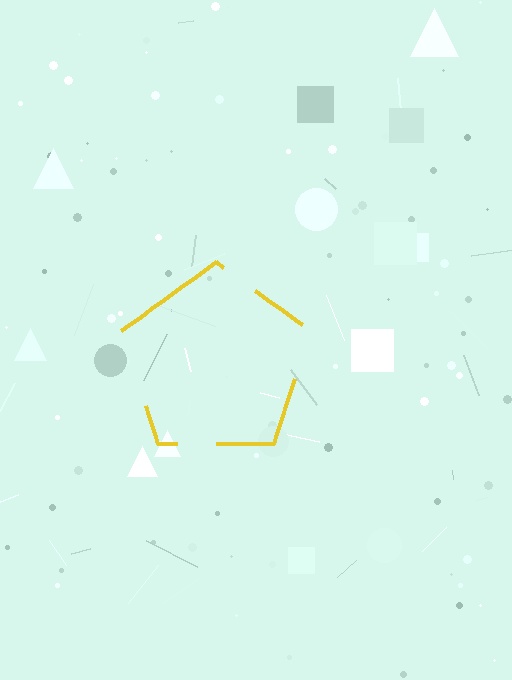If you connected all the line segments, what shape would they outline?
They would outline a pentagon.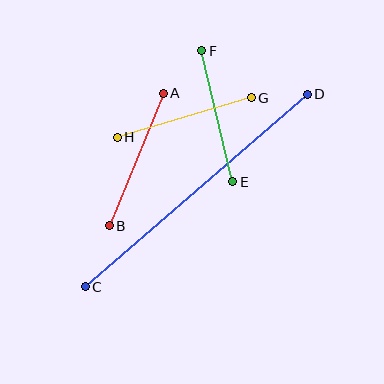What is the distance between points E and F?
The distance is approximately 134 pixels.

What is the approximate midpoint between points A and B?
The midpoint is at approximately (136, 159) pixels.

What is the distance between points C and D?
The distance is approximately 294 pixels.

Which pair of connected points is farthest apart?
Points C and D are farthest apart.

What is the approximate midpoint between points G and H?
The midpoint is at approximately (184, 118) pixels.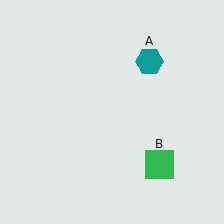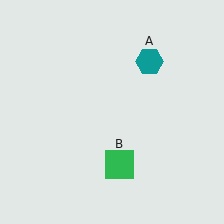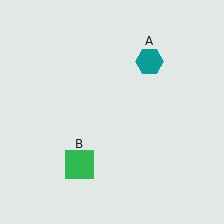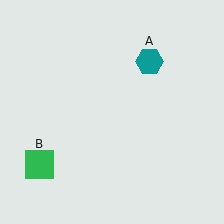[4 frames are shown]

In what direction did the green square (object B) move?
The green square (object B) moved left.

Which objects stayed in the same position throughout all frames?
Teal hexagon (object A) remained stationary.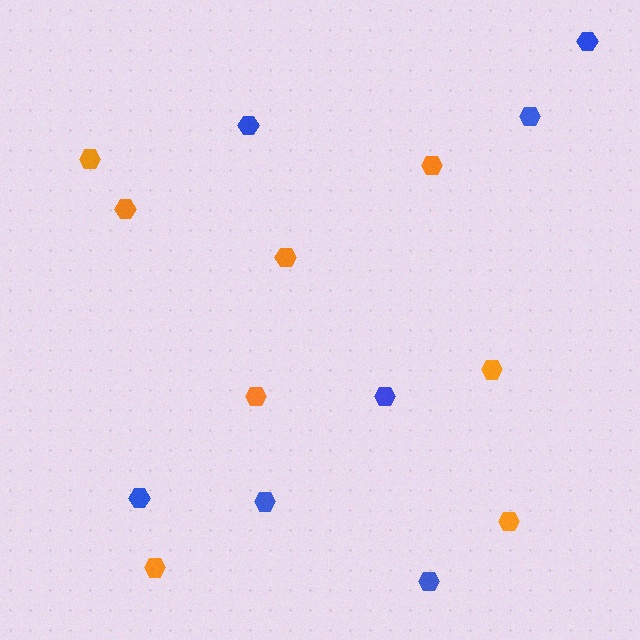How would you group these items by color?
There are 2 groups: one group of orange hexagons (8) and one group of blue hexagons (7).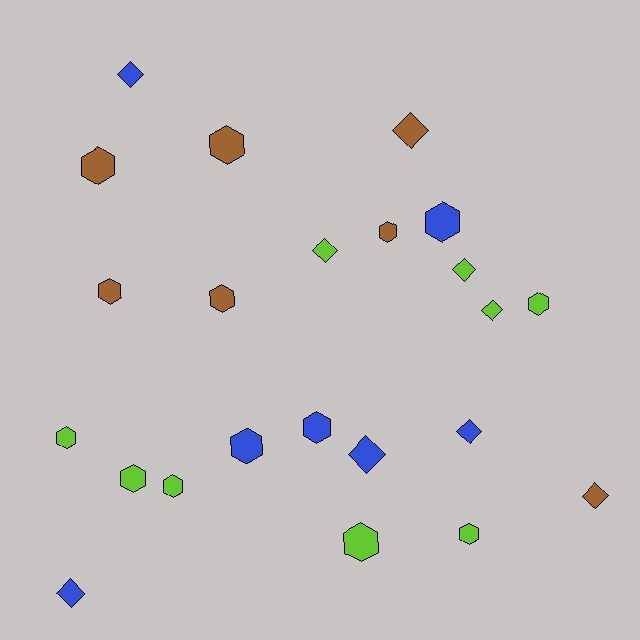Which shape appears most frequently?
Hexagon, with 14 objects.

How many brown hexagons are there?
There are 5 brown hexagons.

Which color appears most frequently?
Lime, with 9 objects.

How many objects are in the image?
There are 23 objects.